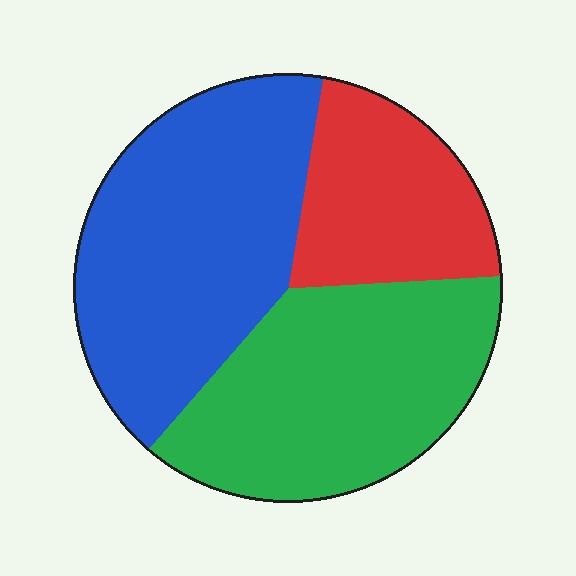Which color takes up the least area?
Red, at roughly 20%.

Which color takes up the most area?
Blue, at roughly 40%.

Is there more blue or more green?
Blue.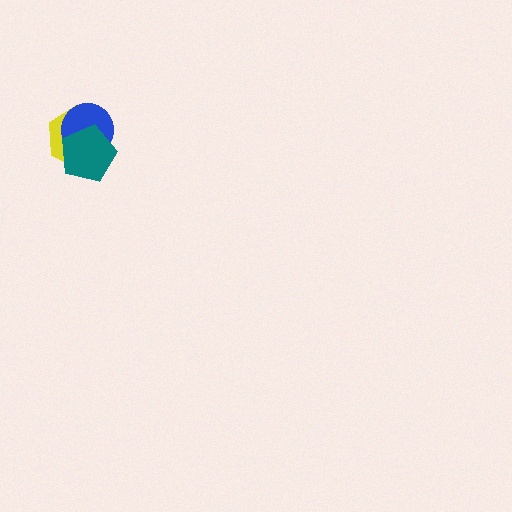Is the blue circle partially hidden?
Yes, it is partially covered by another shape.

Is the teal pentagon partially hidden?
No, no other shape covers it.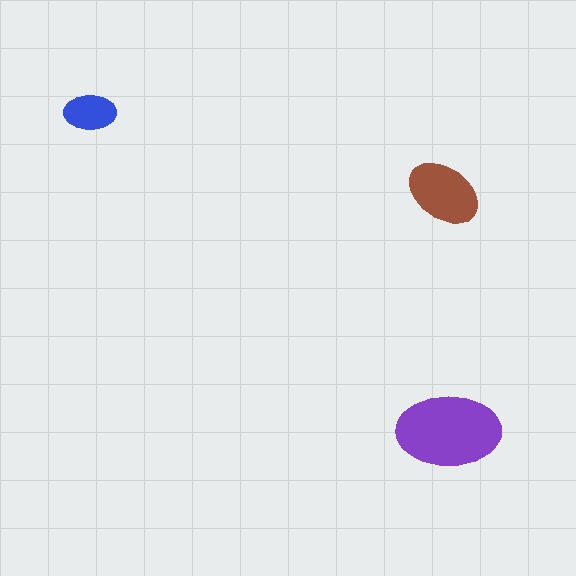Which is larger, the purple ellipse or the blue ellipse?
The purple one.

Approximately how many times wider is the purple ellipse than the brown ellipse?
About 1.5 times wider.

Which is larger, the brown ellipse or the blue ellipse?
The brown one.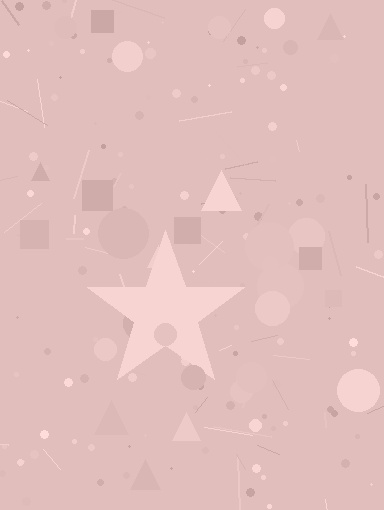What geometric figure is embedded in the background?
A star is embedded in the background.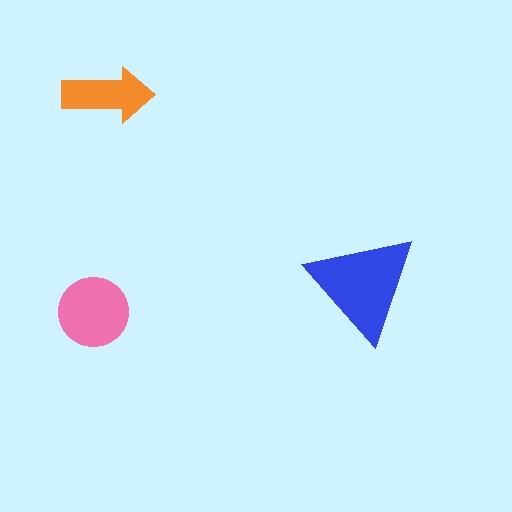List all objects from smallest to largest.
The orange arrow, the pink circle, the blue triangle.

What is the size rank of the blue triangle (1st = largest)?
1st.